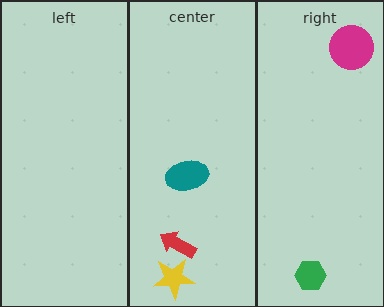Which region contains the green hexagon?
The right region.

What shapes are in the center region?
The red arrow, the teal ellipse, the yellow star.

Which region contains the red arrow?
The center region.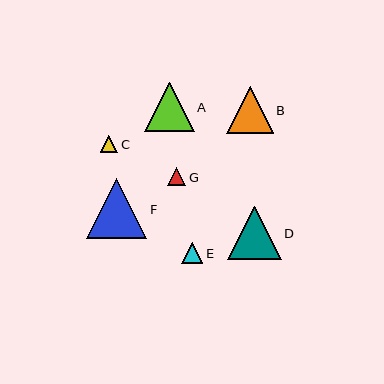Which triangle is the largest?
Triangle F is the largest with a size of approximately 60 pixels.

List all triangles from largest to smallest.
From largest to smallest: F, D, A, B, E, G, C.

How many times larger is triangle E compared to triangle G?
Triangle E is approximately 1.2 times the size of triangle G.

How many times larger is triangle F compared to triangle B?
Triangle F is approximately 1.3 times the size of triangle B.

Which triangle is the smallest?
Triangle C is the smallest with a size of approximately 18 pixels.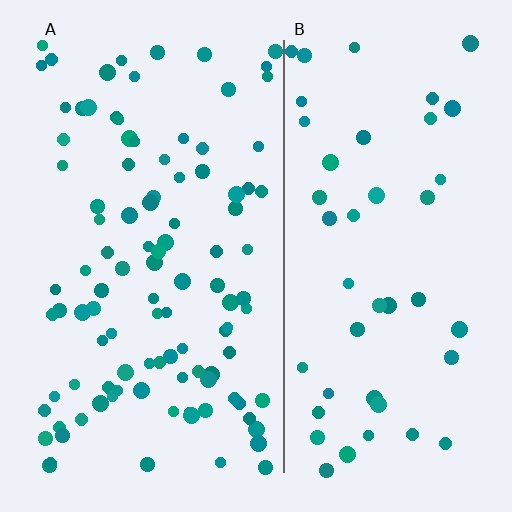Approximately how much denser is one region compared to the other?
Approximately 2.3× — region A over region B.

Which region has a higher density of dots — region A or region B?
A (the left).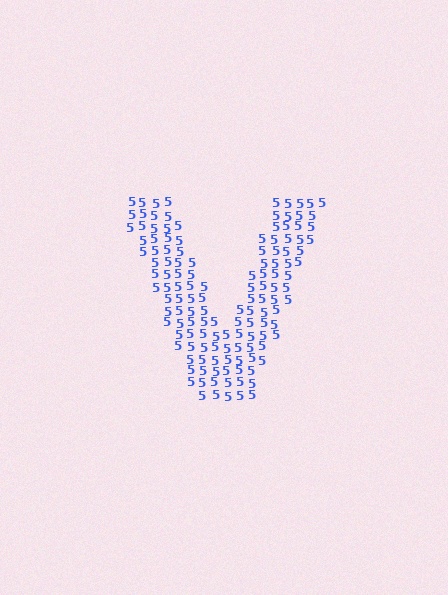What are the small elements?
The small elements are digit 5's.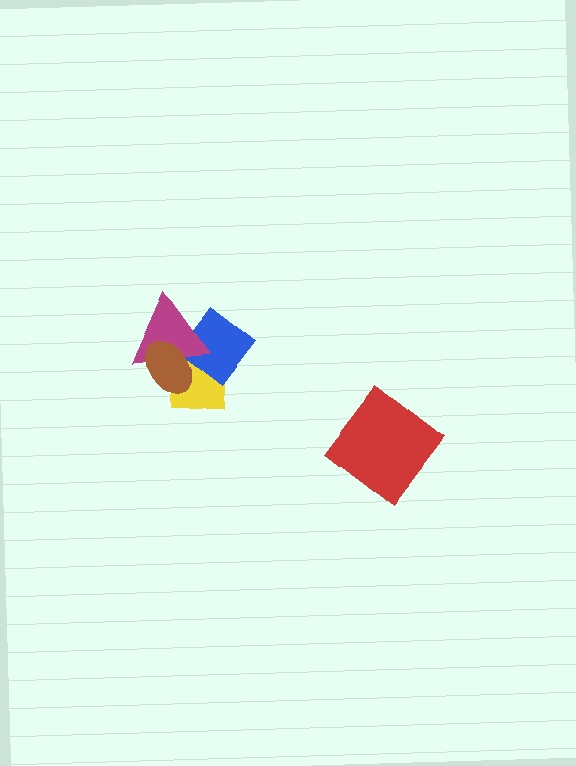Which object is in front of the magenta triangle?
The brown ellipse is in front of the magenta triangle.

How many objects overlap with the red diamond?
0 objects overlap with the red diamond.